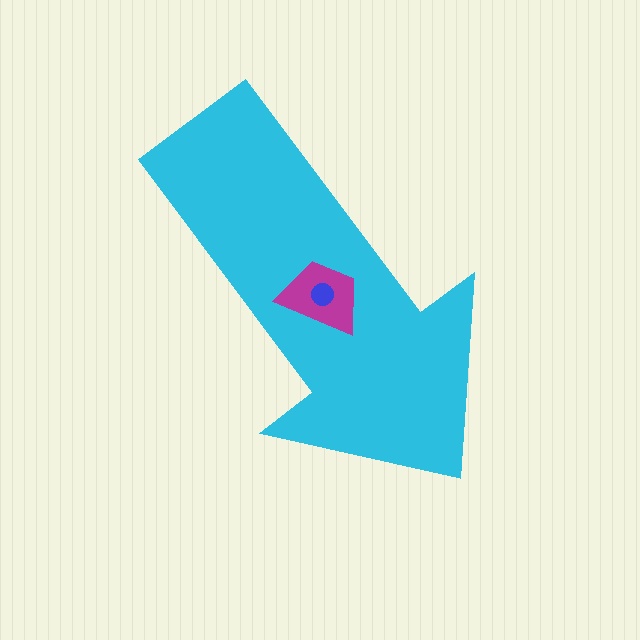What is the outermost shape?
The cyan arrow.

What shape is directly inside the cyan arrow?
The magenta trapezoid.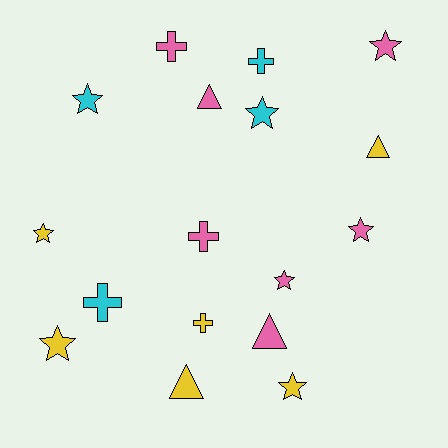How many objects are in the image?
There are 17 objects.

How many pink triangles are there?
There are 2 pink triangles.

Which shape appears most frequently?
Star, with 8 objects.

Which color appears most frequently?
Pink, with 7 objects.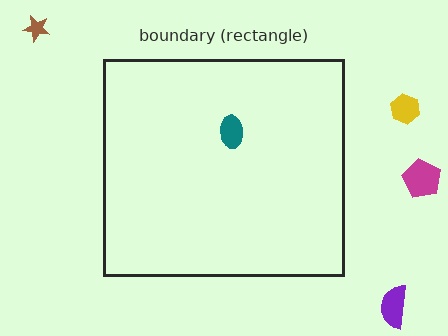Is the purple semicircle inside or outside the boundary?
Outside.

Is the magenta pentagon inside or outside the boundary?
Outside.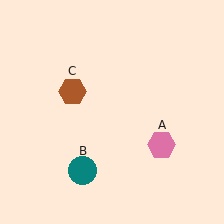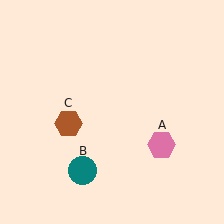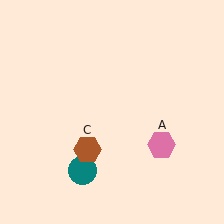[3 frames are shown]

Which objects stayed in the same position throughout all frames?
Pink hexagon (object A) and teal circle (object B) remained stationary.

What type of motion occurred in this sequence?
The brown hexagon (object C) rotated counterclockwise around the center of the scene.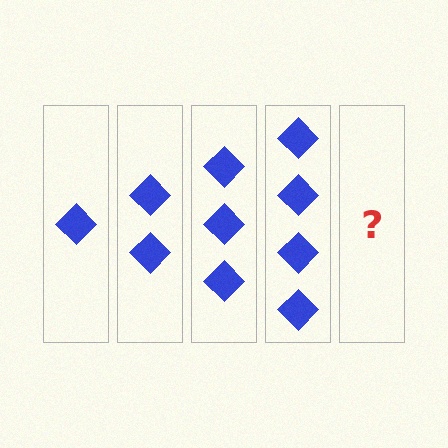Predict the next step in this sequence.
The next step is 5 diamonds.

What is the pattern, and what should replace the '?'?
The pattern is that each step adds one more diamond. The '?' should be 5 diamonds.